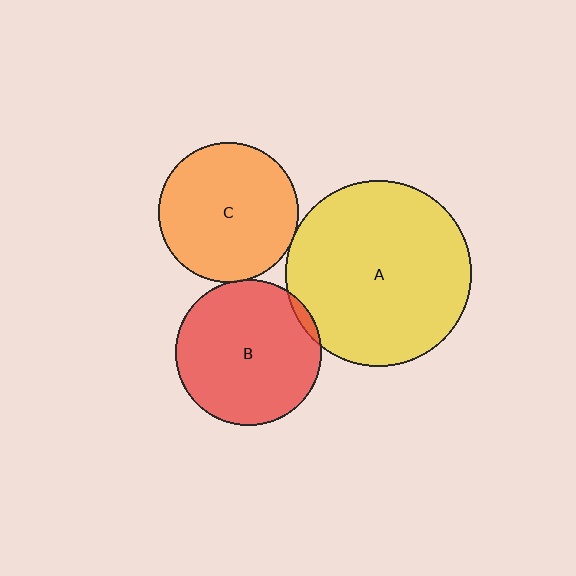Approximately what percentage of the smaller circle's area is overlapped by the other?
Approximately 5%.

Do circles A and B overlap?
Yes.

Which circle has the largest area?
Circle A (yellow).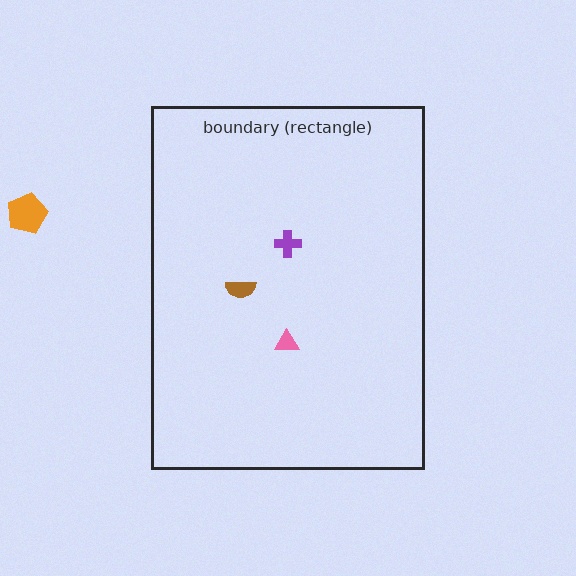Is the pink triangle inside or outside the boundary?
Inside.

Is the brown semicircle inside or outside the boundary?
Inside.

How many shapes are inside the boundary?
3 inside, 1 outside.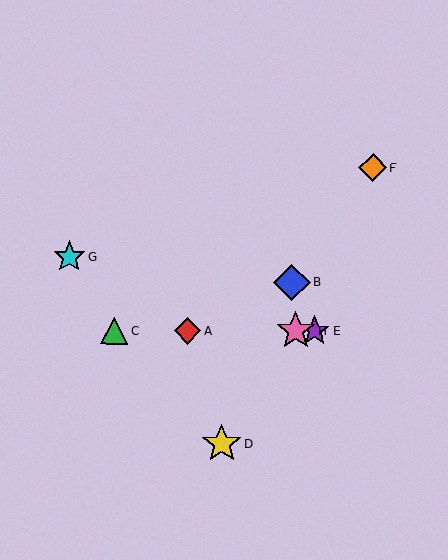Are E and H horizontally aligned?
Yes, both are at y≈331.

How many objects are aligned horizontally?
4 objects (A, C, E, H) are aligned horizontally.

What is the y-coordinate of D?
Object D is at y≈444.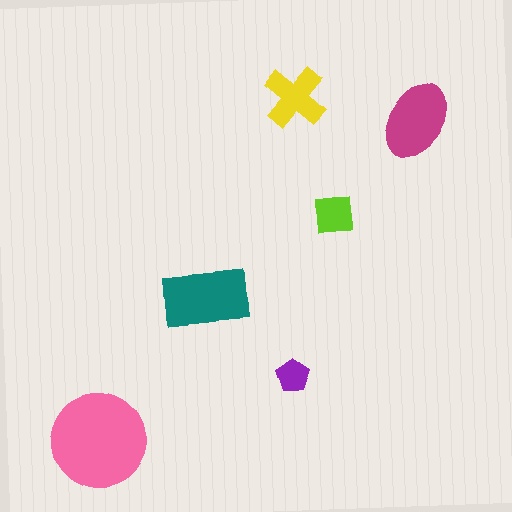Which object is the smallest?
The purple pentagon.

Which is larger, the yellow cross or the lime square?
The yellow cross.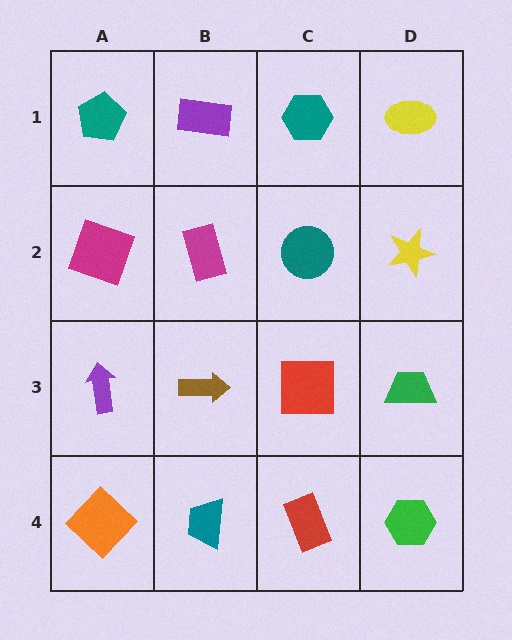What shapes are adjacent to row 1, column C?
A teal circle (row 2, column C), a purple rectangle (row 1, column B), a yellow ellipse (row 1, column D).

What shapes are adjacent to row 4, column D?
A green trapezoid (row 3, column D), a red rectangle (row 4, column C).